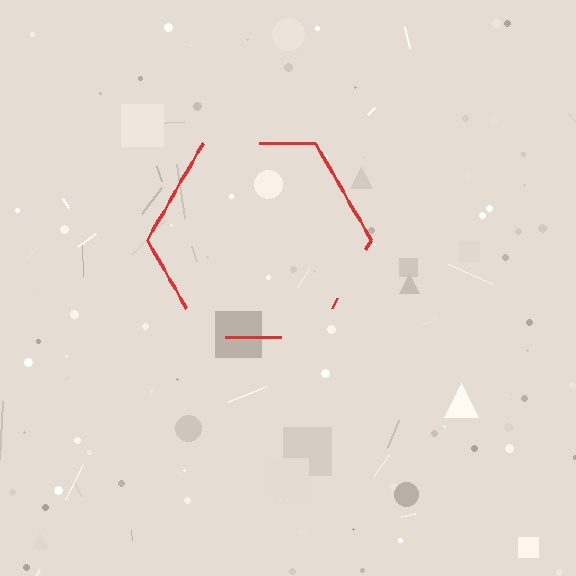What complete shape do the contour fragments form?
The contour fragments form a hexagon.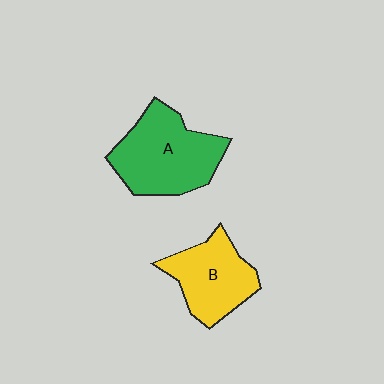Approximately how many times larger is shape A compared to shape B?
Approximately 1.3 times.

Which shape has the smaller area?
Shape B (yellow).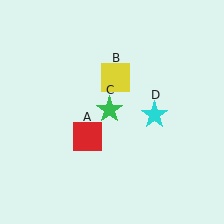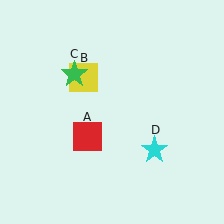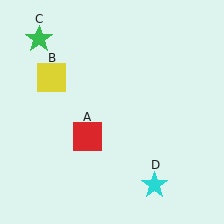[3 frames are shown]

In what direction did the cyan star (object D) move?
The cyan star (object D) moved down.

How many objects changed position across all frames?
3 objects changed position: yellow square (object B), green star (object C), cyan star (object D).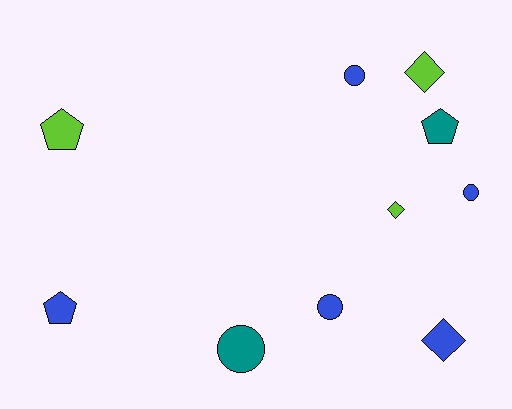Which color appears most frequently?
Blue, with 5 objects.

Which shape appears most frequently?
Circle, with 4 objects.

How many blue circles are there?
There are 3 blue circles.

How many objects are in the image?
There are 10 objects.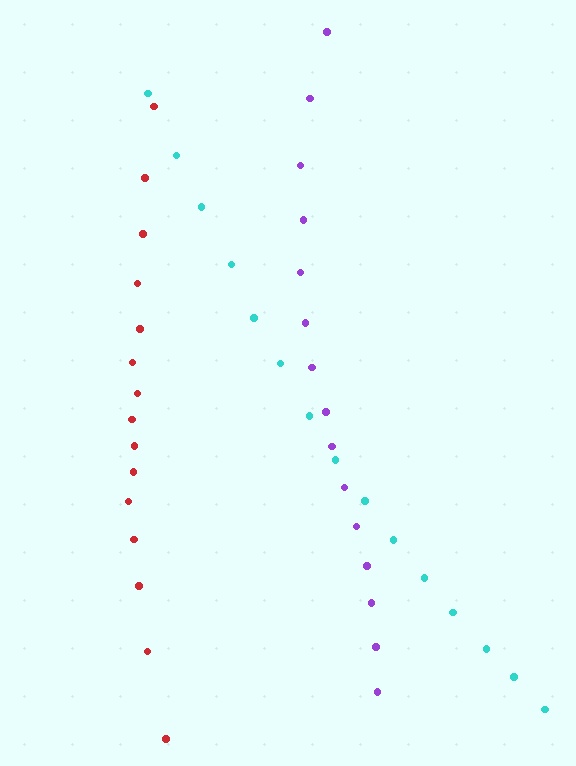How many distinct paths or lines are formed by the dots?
There are 3 distinct paths.